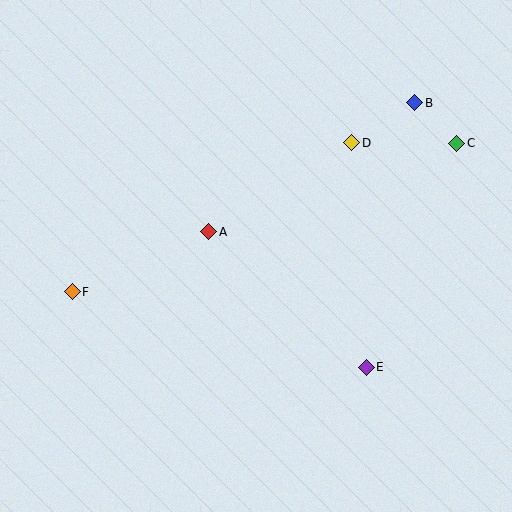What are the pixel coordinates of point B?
Point B is at (415, 103).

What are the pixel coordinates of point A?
Point A is at (209, 232).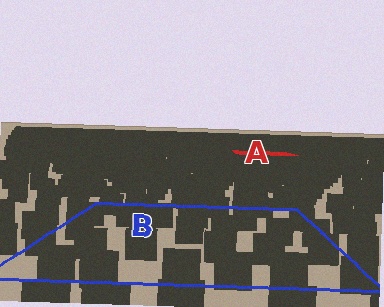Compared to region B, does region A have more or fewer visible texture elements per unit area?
Region A has more texture elements per unit area — they are packed more densely because it is farther away.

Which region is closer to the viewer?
Region B is closer. The texture elements there are larger and more spread out.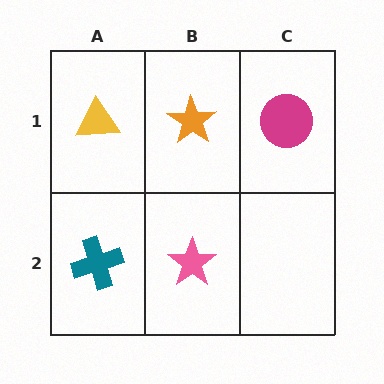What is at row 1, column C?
A magenta circle.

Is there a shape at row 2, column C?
No, that cell is empty.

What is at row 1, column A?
A yellow triangle.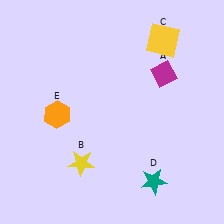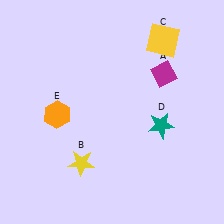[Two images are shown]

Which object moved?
The teal star (D) moved up.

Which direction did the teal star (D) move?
The teal star (D) moved up.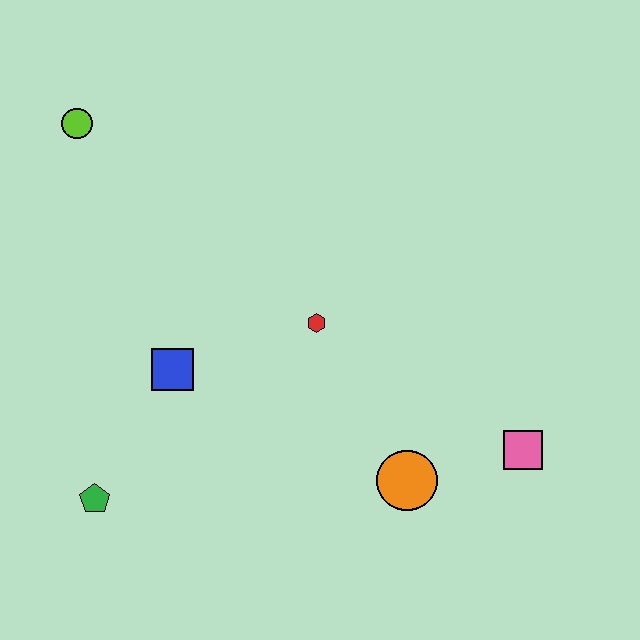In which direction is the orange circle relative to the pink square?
The orange circle is to the left of the pink square.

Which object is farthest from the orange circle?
The lime circle is farthest from the orange circle.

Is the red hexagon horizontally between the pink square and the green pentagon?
Yes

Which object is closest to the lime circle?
The blue square is closest to the lime circle.